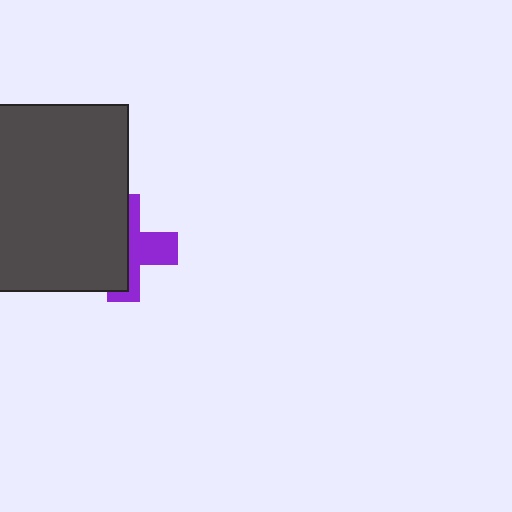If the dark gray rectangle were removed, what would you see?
You would see the complete purple cross.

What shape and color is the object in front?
The object in front is a dark gray rectangle.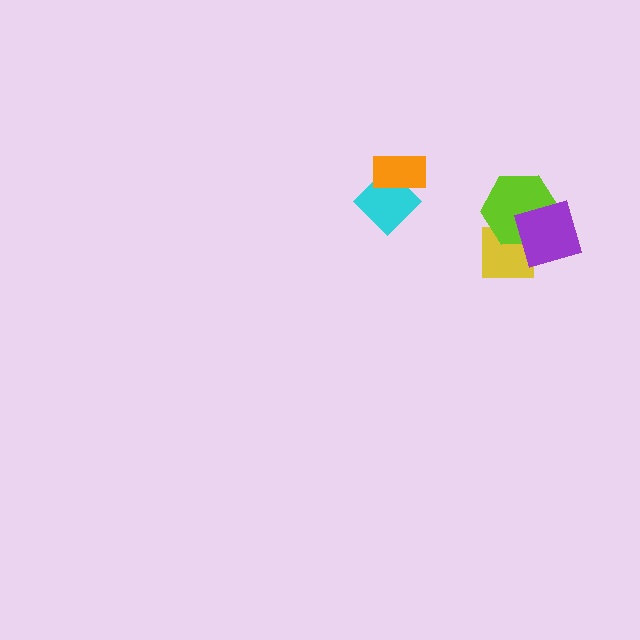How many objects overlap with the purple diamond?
2 objects overlap with the purple diamond.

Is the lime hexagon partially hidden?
Yes, it is partially covered by another shape.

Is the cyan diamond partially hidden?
Yes, it is partially covered by another shape.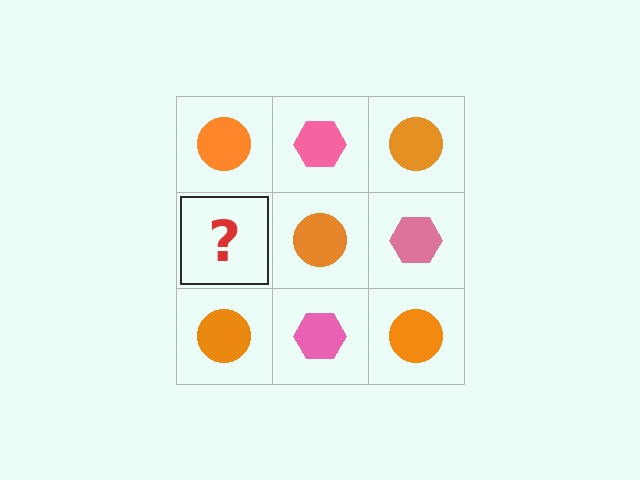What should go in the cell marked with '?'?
The missing cell should contain a pink hexagon.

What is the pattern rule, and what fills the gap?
The rule is that it alternates orange circle and pink hexagon in a checkerboard pattern. The gap should be filled with a pink hexagon.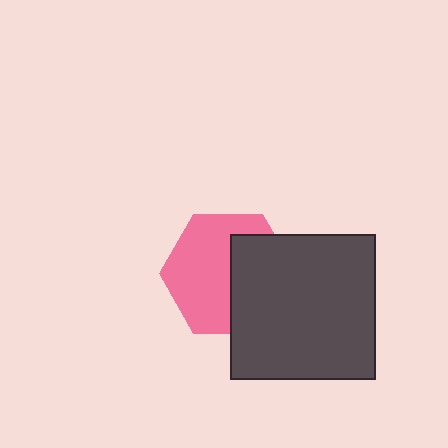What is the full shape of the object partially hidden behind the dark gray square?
The partially hidden object is a pink hexagon.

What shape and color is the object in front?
The object in front is a dark gray square.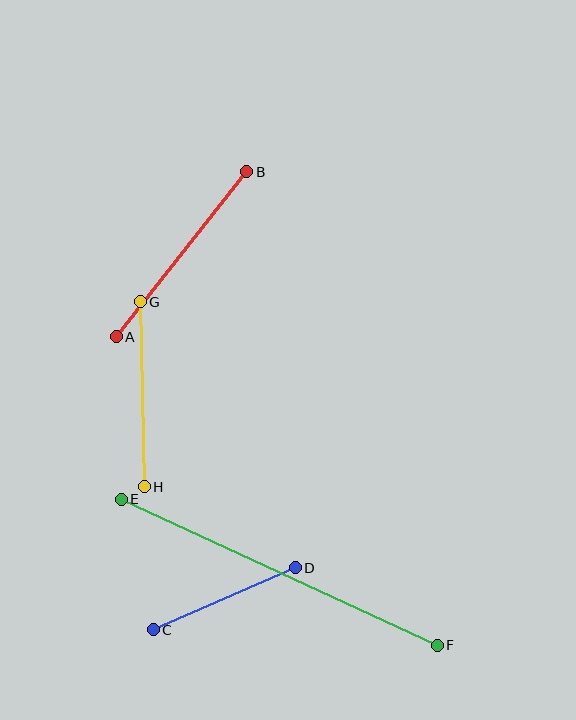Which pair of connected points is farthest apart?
Points E and F are farthest apart.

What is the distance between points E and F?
The distance is approximately 348 pixels.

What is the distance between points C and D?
The distance is approximately 155 pixels.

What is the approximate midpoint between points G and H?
The midpoint is at approximately (142, 394) pixels.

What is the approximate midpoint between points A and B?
The midpoint is at approximately (181, 254) pixels.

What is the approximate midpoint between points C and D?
The midpoint is at approximately (224, 599) pixels.